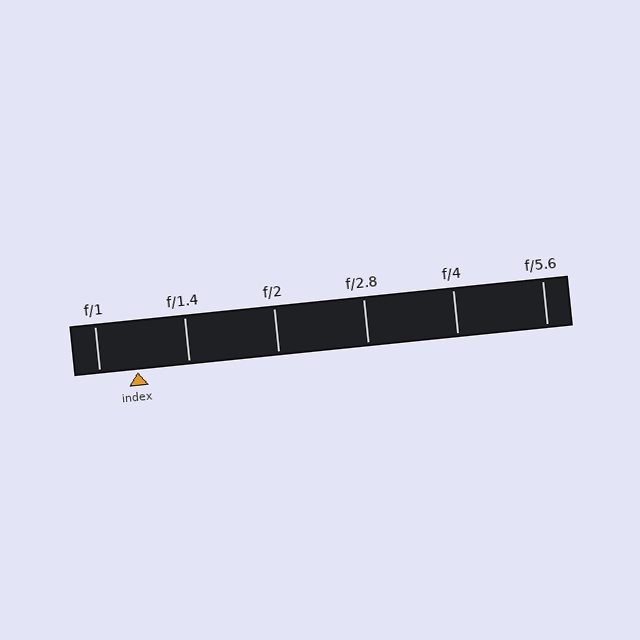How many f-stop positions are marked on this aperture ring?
There are 6 f-stop positions marked.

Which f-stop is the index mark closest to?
The index mark is closest to f/1.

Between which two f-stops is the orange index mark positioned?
The index mark is between f/1 and f/1.4.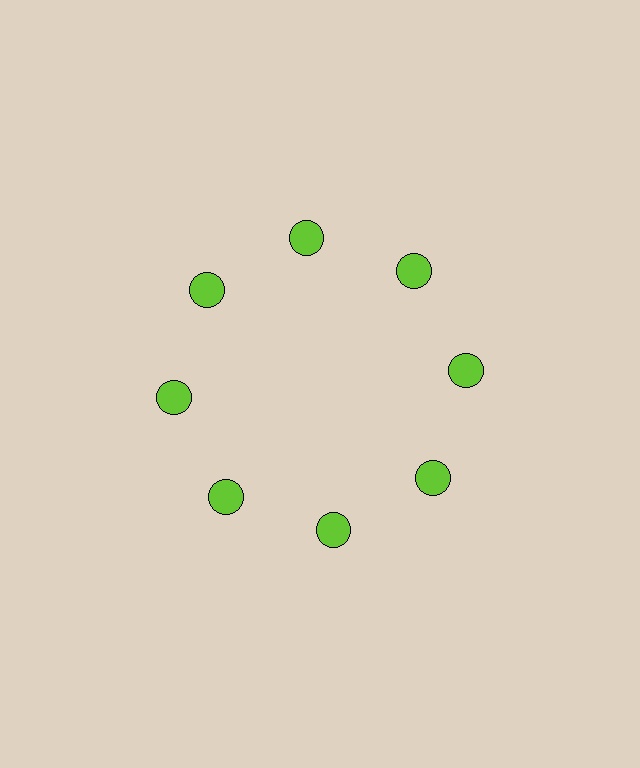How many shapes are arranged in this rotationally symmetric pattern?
There are 8 shapes, arranged in 8 groups of 1.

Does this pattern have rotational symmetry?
Yes, this pattern has 8-fold rotational symmetry. It looks the same after rotating 45 degrees around the center.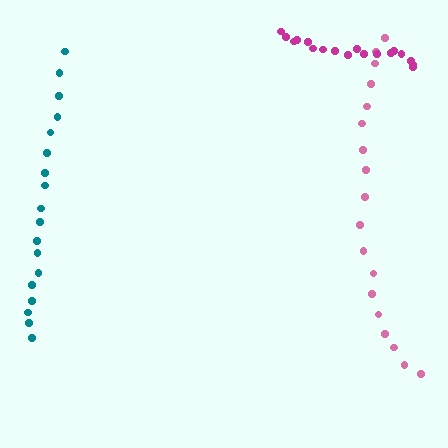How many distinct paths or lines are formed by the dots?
There are 3 distinct paths.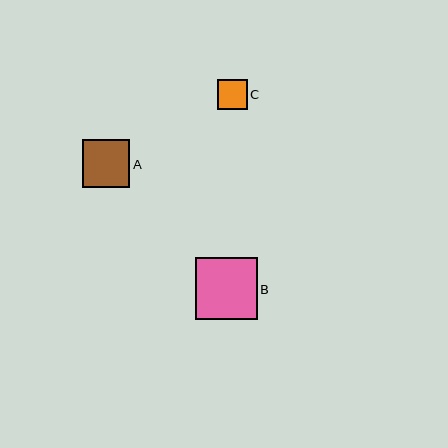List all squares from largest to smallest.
From largest to smallest: B, A, C.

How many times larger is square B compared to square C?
Square B is approximately 2.1 times the size of square C.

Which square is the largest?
Square B is the largest with a size of approximately 62 pixels.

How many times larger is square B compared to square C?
Square B is approximately 2.1 times the size of square C.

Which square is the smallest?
Square C is the smallest with a size of approximately 30 pixels.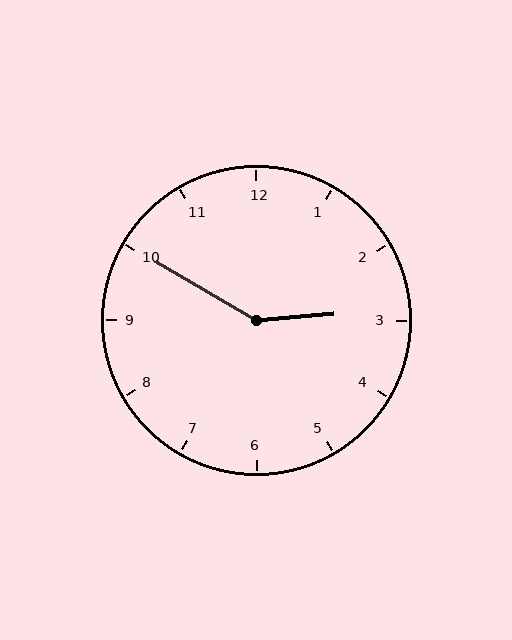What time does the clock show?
2:50.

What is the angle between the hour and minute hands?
Approximately 145 degrees.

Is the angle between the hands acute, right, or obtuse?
It is obtuse.